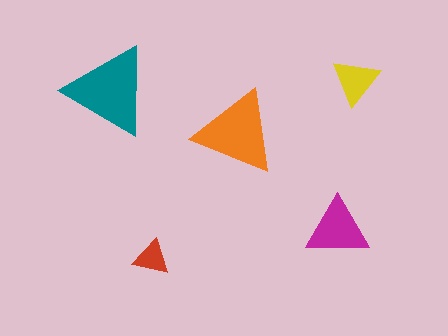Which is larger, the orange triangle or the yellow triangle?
The orange one.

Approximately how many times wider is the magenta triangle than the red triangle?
About 1.5 times wider.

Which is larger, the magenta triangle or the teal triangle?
The teal one.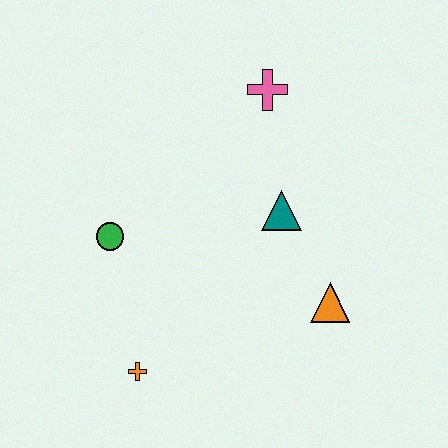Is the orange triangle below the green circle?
Yes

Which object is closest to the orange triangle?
The teal triangle is closest to the orange triangle.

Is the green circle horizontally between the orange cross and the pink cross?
No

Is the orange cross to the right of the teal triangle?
No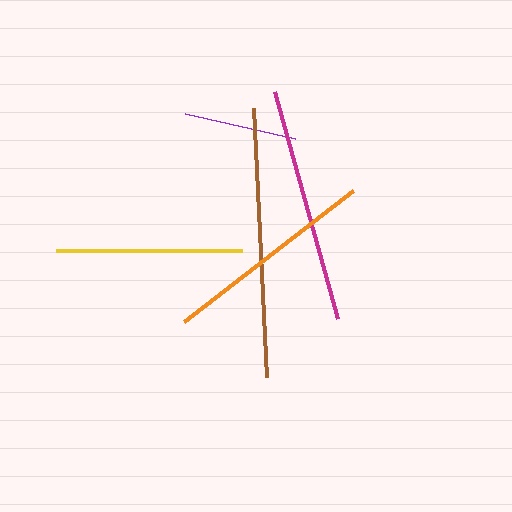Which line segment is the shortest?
The purple line is the shortest at approximately 113 pixels.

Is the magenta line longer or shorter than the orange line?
The magenta line is longer than the orange line.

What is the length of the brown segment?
The brown segment is approximately 269 pixels long.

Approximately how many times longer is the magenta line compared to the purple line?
The magenta line is approximately 2.1 times the length of the purple line.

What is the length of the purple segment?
The purple segment is approximately 113 pixels long.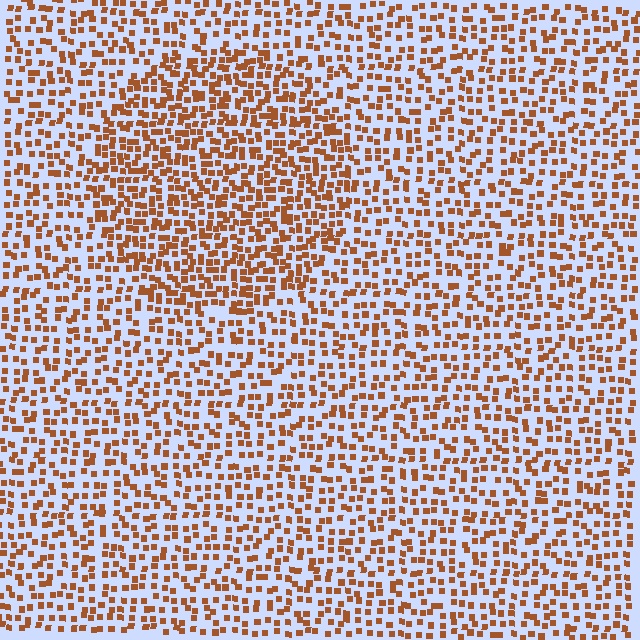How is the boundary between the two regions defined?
The boundary is defined by a change in element density (approximately 1.6x ratio). All elements are the same color, size, and shape.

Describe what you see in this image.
The image contains small brown elements arranged at two different densities. A circle-shaped region is visible where the elements are more densely packed than the surrounding area.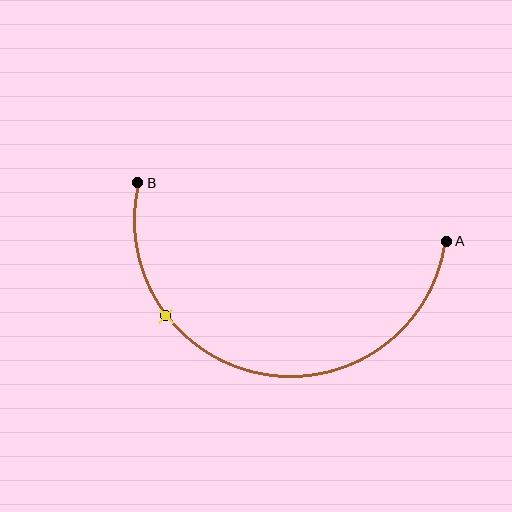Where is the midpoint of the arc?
The arc midpoint is the point on the curve farthest from the straight line joining A and B. It sits below that line.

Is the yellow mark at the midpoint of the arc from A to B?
No. The yellow mark lies on the arc but is closer to endpoint B. The arc midpoint would be at the point on the curve equidistant along the arc from both A and B.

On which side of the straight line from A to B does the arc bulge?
The arc bulges below the straight line connecting A and B.